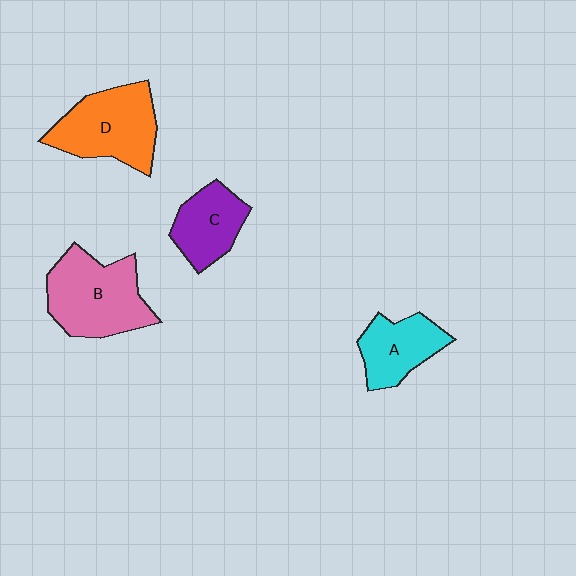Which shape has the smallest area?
Shape C (purple).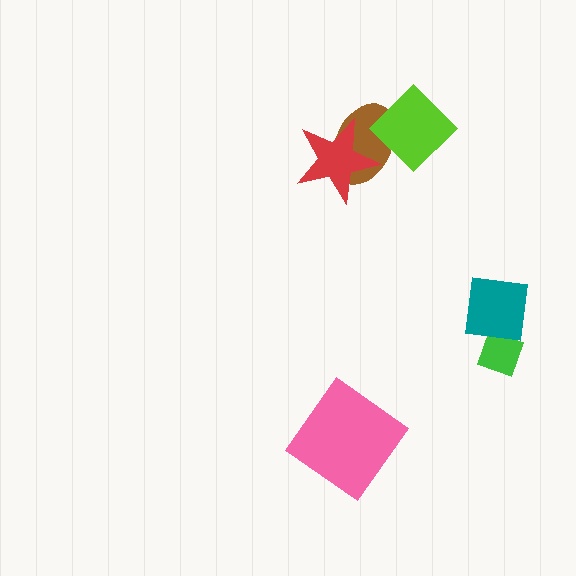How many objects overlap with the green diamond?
1 object overlaps with the green diamond.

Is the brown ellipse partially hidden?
Yes, it is partially covered by another shape.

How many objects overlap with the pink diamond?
0 objects overlap with the pink diamond.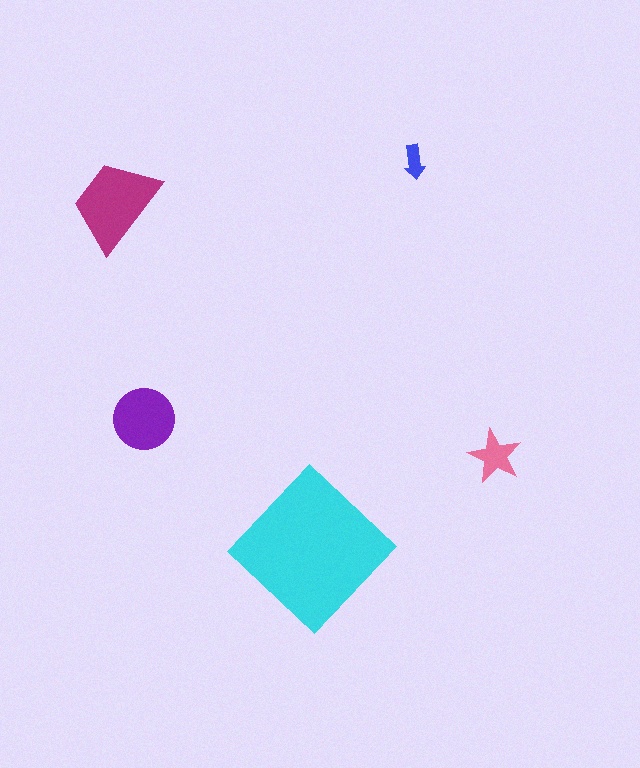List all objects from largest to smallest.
The cyan diamond, the magenta trapezoid, the purple circle, the pink star, the blue arrow.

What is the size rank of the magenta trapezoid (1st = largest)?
2nd.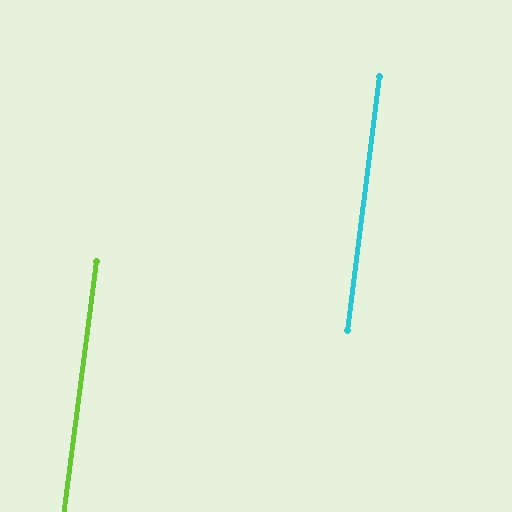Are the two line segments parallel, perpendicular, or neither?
Parallel — their directions differ by only 0.1°.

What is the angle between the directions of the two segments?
Approximately 0 degrees.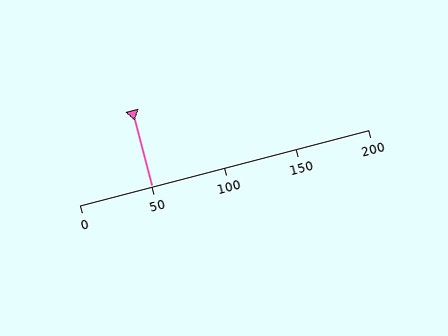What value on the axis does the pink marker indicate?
The marker indicates approximately 50.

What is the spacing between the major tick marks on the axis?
The major ticks are spaced 50 apart.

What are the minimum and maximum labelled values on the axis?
The axis runs from 0 to 200.